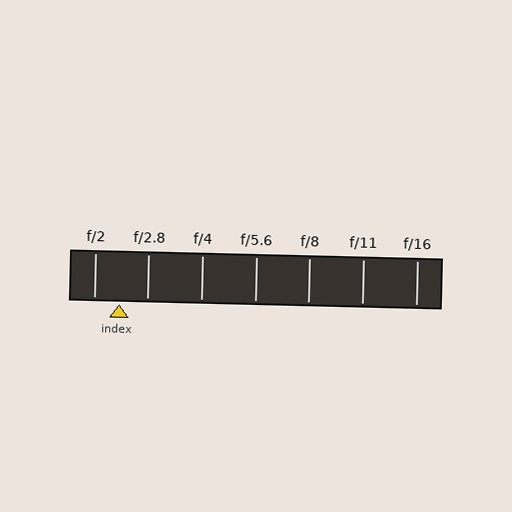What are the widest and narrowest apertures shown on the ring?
The widest aperture shown is f/2 and the narrowest is f/16.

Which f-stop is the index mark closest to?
The index mark is closest to f/2.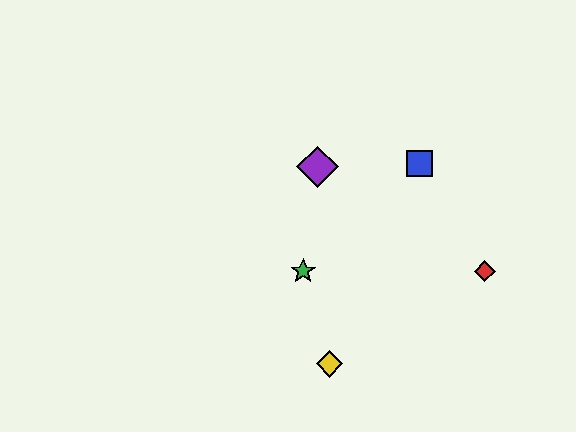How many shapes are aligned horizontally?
2 shapes (the red diamond, the green star) are aligned horizontally.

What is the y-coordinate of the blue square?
The blue square is at y≈164.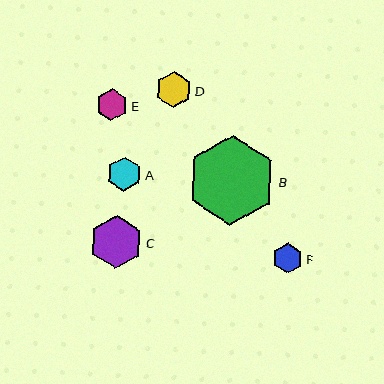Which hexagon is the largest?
Hexagon B is the largest with a size of approximately 89 pixels.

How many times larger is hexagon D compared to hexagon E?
Hexagon D is approximately 1.1 times the size of hexagon E.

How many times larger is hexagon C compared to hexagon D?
Hexagon C is approximately 1.5 times the size of hexagon D.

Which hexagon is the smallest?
Hexagon F is the smallest with a size of approximately 30 pixels.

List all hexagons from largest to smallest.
From largest to smallest: B, C, D, A, E, F.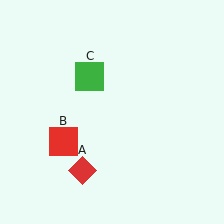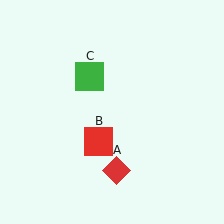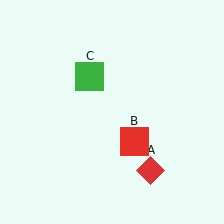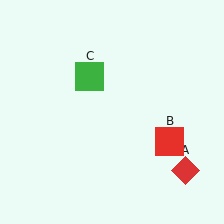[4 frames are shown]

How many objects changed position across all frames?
2 objects changed position: red diamond (object A), red square (object B).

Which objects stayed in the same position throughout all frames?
Green square (object C) remained stationary.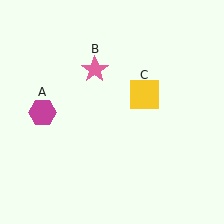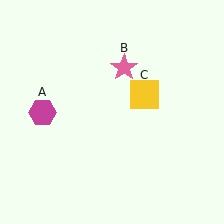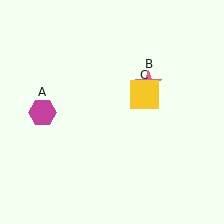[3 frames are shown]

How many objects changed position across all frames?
1 object changed position: pink star (object B).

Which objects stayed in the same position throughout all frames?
Magenta hexagon (object A) and yellow square (object C) remained stationary.